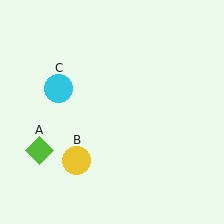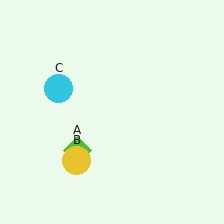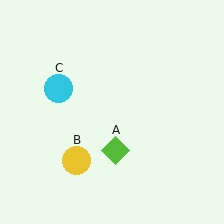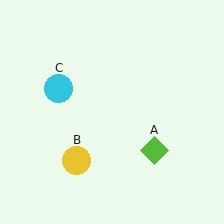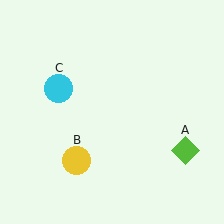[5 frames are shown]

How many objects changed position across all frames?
1 object changed position: lime diamond (object A).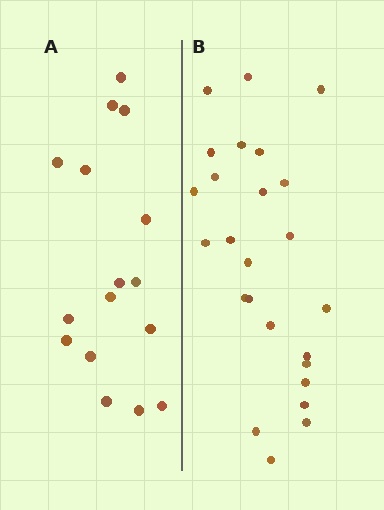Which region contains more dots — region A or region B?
Region B (the right region) has more dots.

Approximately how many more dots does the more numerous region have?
Region B has roughly 8 or so more dots than region A.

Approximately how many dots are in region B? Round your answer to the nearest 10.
About 20 dots. (The exact count is 25, which rounds to 20.)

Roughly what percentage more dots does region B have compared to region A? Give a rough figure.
About 55% more.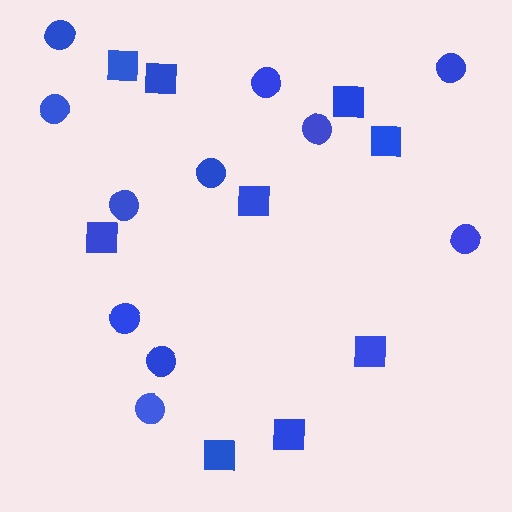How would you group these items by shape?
There are 2 groups: one group of squares (9) and one group of circles (11).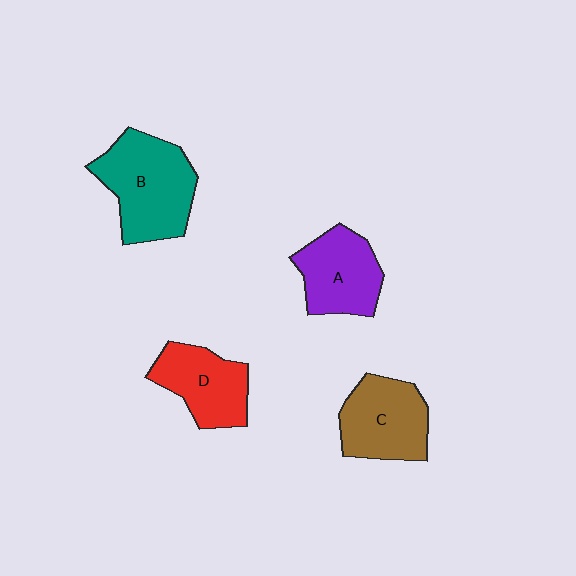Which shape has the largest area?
Shape B (teal).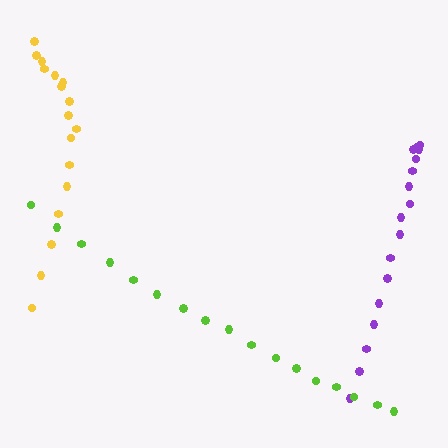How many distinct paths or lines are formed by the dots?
There are 3 distinct paths.